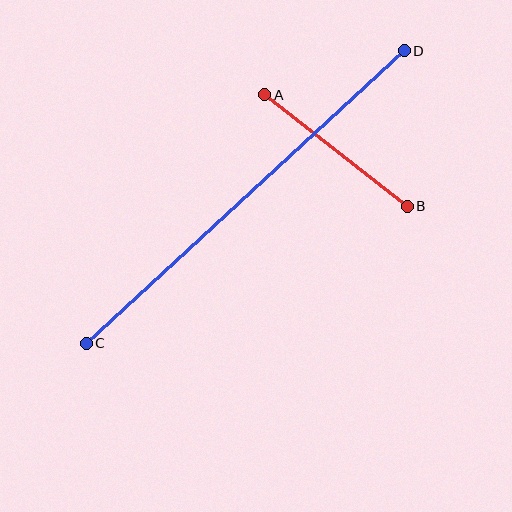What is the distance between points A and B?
The distance is approximately 181 pixels.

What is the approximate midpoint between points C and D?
The midpoint is at approximately (245, 197) pixels.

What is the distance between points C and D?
The distance is approximately 432 pixels.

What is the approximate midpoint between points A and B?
The midpoint is at approximately (336, 150) pixels.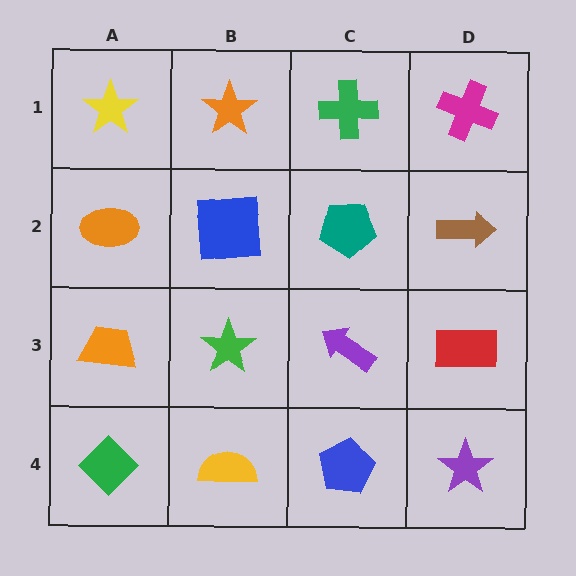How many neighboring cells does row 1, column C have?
3.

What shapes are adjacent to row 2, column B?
An orange star (row 1, column B), a green star (row 3, column B), an orange ellipse (row 2, column A), a teal pentagon (row 2, column C).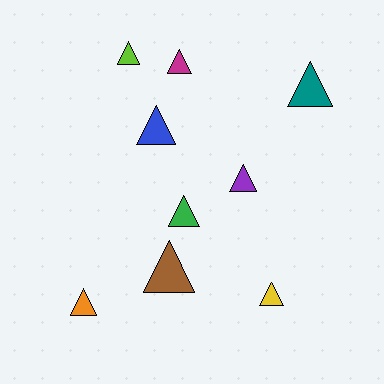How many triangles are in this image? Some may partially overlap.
There are 9 triangles.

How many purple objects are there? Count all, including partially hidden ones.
There is 1 purple object.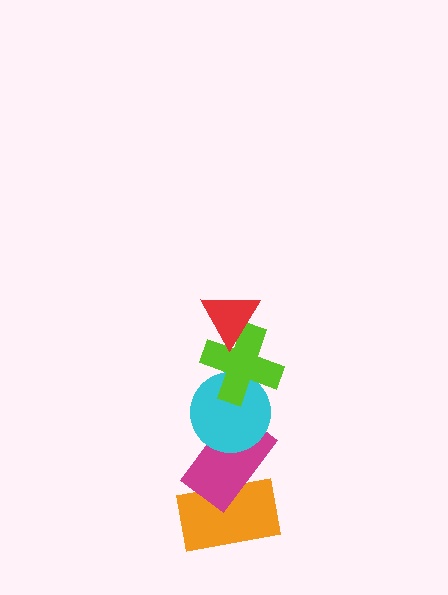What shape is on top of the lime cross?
The red triangle is on top of the lime cross.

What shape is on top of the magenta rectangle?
The cyan circle is on top of the magenta rectangle.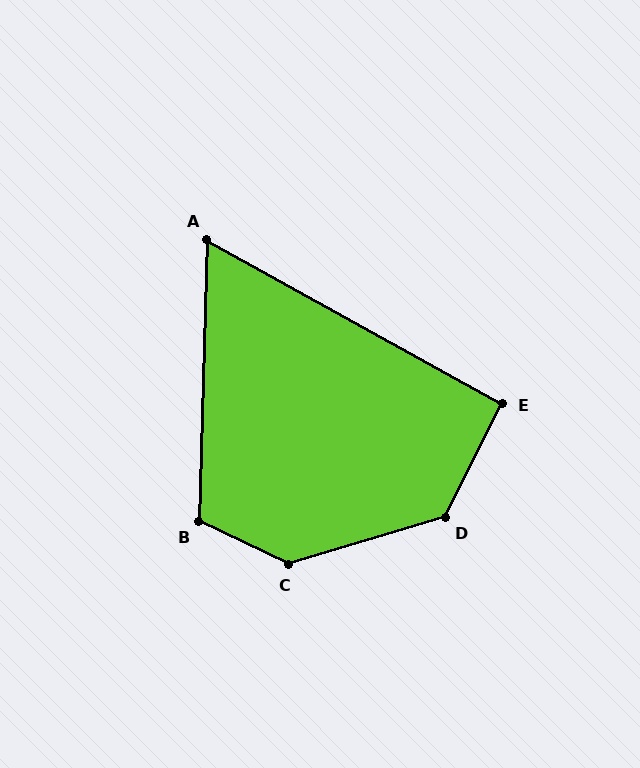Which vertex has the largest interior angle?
C, at approximately 138 degrees.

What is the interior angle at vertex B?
Approximately 114 degrees (obtuse).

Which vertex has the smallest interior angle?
A, at approximately 63 degrees.